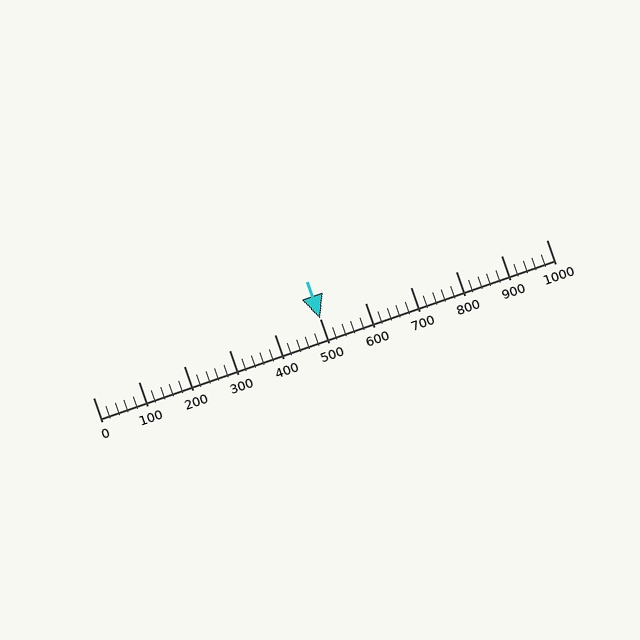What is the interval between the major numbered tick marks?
The major tick marks are spaced 100 units apart.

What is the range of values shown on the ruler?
The ruler shows values from 0 to 1000.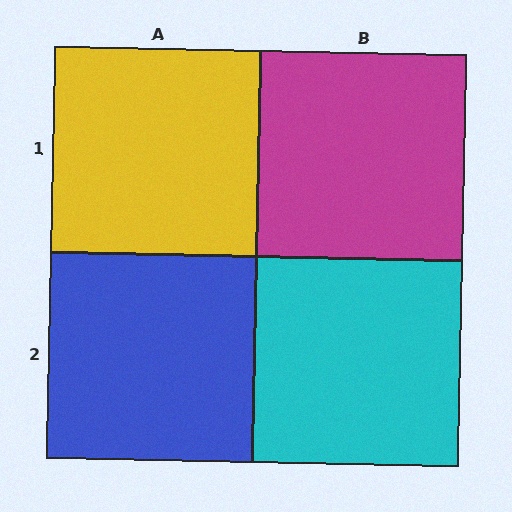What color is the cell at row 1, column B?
Magenta.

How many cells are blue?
1 cell is blue.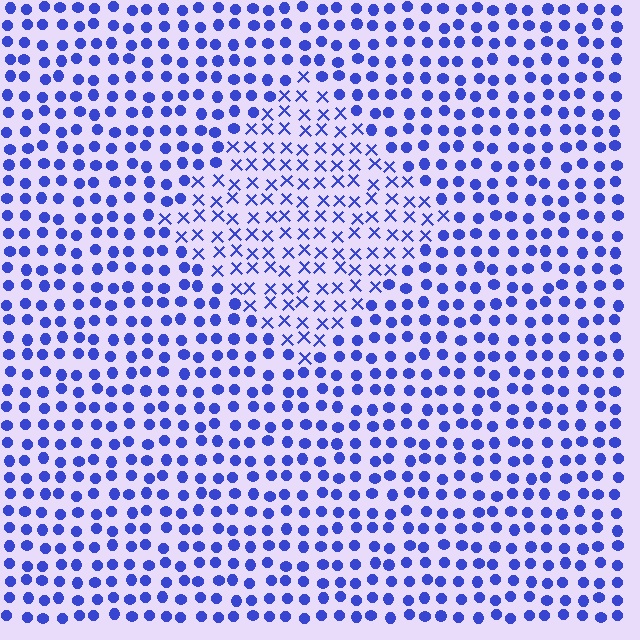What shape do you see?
I see a diamond.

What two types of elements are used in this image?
The image uses X marks inside the diamond region and circles outside it.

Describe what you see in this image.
The image is filled with small blue elements arranged in a uniform grid. A diamond-shaped region contains X marks, while the surrounding area contains circles. The boundary is defined purely by the change in element shape.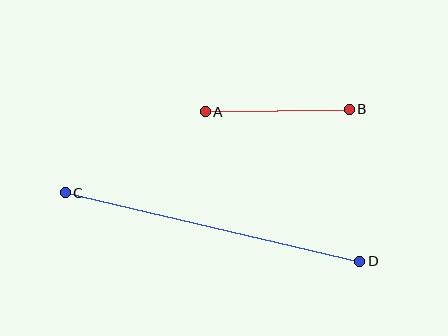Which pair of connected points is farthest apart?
Points C and D are farthest apart.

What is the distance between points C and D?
The distance is approximately 302 pixels.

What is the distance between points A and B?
The distance is approximately 144 pixels.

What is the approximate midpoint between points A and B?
The midpoint is at approximately (277, 111) pixels.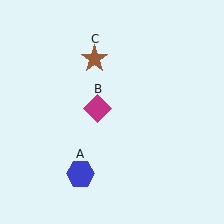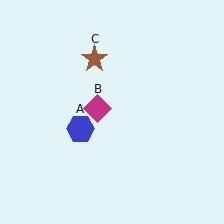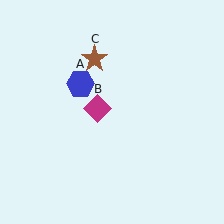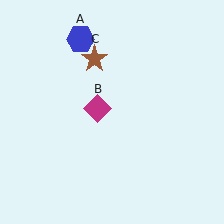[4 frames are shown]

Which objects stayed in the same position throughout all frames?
Magenta diamond (object B) and brown star (object C) remained stationary.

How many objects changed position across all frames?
1 object changed position: blue hexagon (object A).